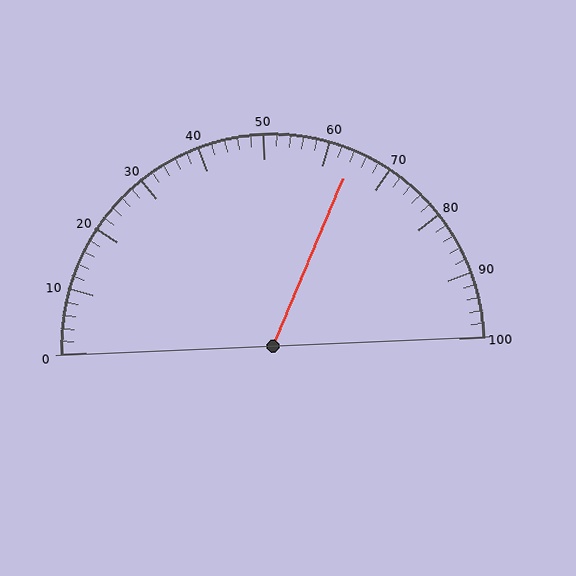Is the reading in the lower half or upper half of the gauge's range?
The reading is in the upper half of the range (0 to 100).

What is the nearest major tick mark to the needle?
The nearest major tick mark is 60.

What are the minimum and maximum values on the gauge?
The gauge ranges from 0 to 100.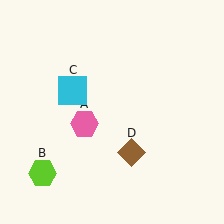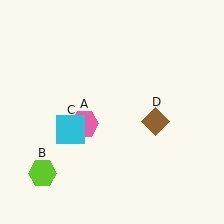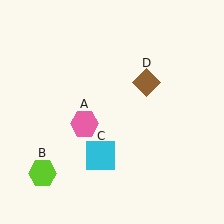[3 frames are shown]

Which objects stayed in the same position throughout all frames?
Pink hexagon (object A) and lime hexagon (object B) remained stationary.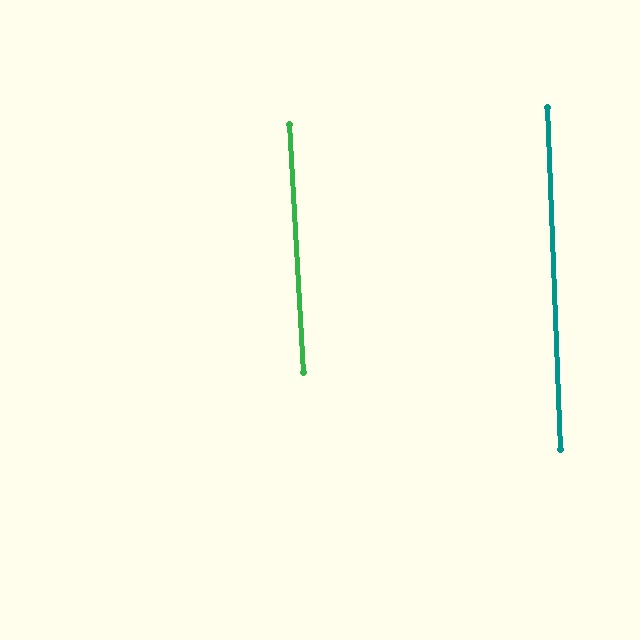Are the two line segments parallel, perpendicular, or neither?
Parallel — their directions differ by only 1.0°.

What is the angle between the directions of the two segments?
Approximately 1 degree.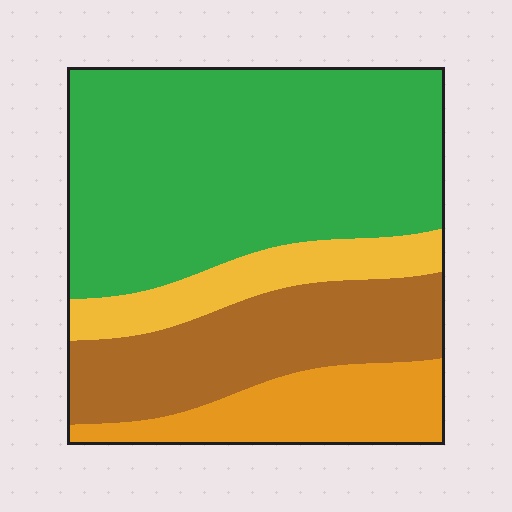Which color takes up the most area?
Green, at roughly 50%.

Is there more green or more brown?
Green.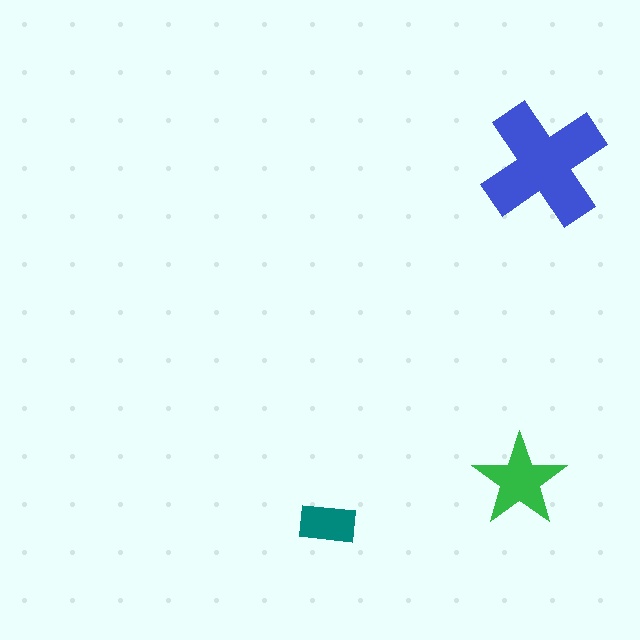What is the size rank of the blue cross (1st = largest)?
1st.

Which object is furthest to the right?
The blue cross is rightmost.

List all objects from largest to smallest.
The blue cross, the green star, the teal rectangle.